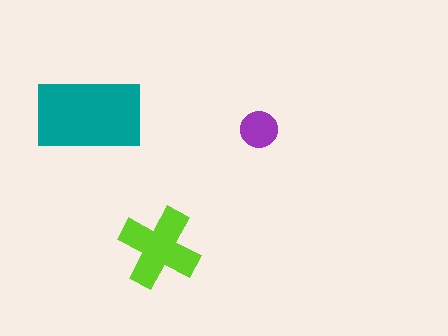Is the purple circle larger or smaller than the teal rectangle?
Smaller.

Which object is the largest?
The teal rectangle.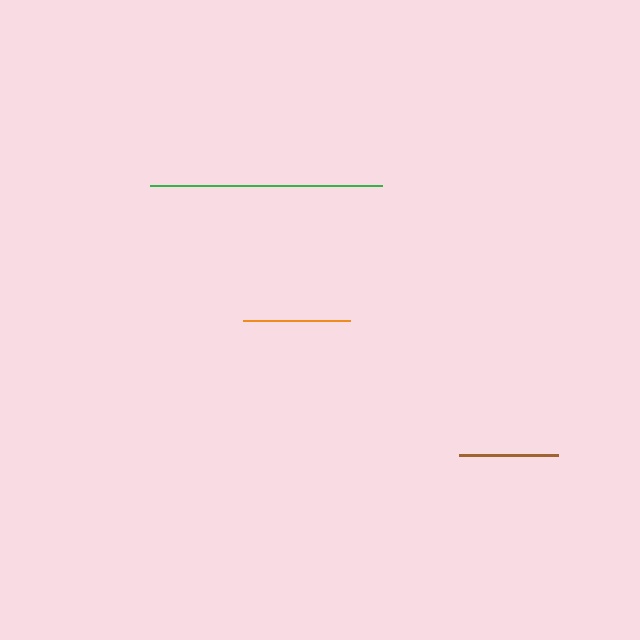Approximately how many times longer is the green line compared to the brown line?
The green line is approximately 2.3 times the length of the brown line.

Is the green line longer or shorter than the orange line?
The green line is longer than the orange line.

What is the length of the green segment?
The green segment is approximately 233 pixels long.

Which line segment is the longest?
The green line is the longest at approximately 233 pixels.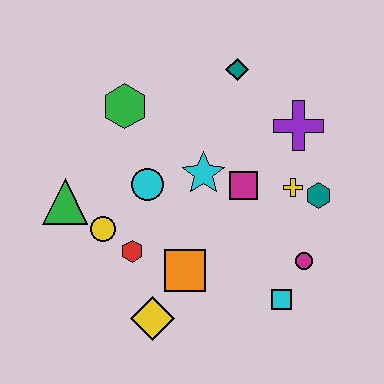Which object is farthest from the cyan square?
The green hexagon is farthest from the cyan square.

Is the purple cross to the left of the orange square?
No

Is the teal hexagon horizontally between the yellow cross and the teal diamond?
No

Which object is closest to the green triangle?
The yellow circle is closest to the green triangle.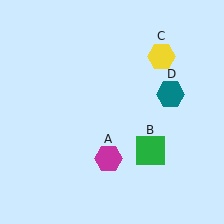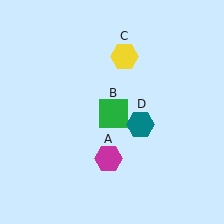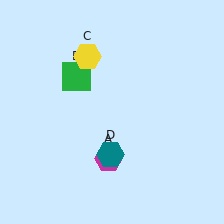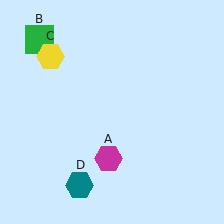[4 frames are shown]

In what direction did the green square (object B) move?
The green square (object B) moved up and to the left.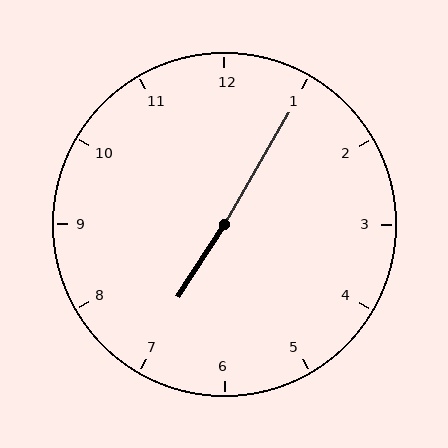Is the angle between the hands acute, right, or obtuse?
It is obtuse.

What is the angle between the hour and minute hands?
Approximately 178 degrees.